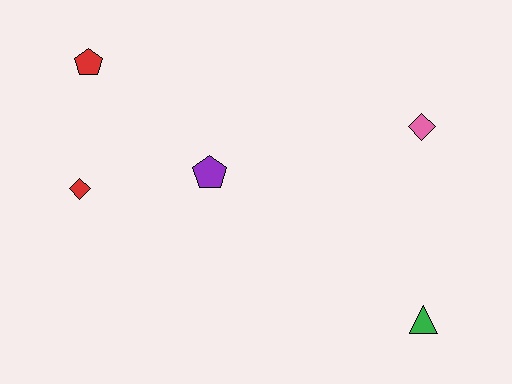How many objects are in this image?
There are 5 objects.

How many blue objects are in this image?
There are no blue objects.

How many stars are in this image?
There are no stars.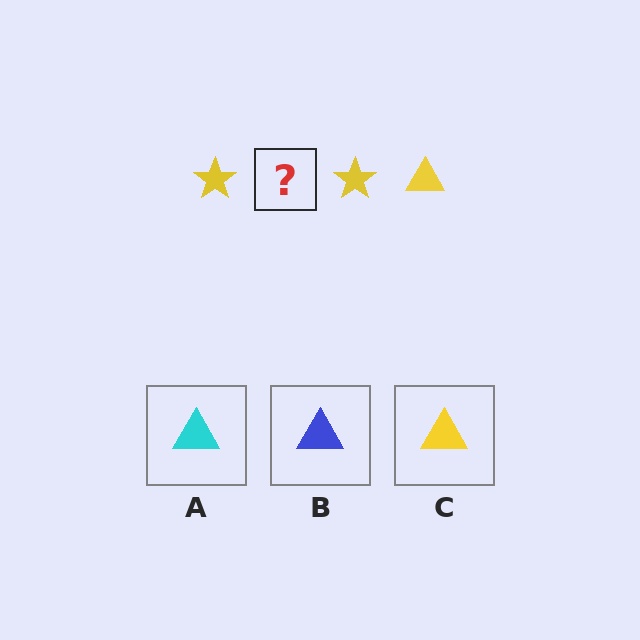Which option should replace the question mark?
Option C.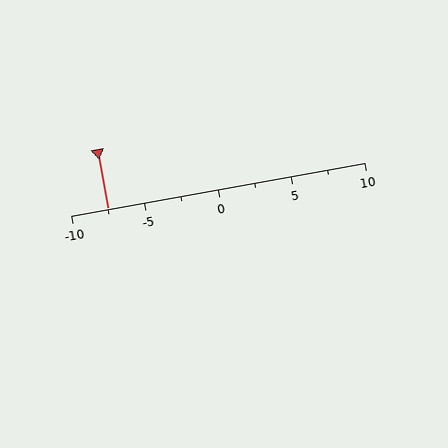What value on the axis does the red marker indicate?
The marker indicates approximately -7.5.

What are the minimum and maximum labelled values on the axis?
The axis runs from -10 to 10.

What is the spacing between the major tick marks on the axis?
The major ticks are spaced 5 apart.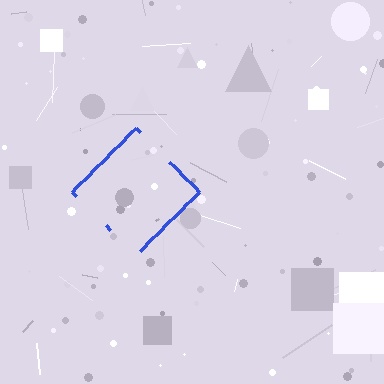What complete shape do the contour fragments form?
The contour fragments form a diamond.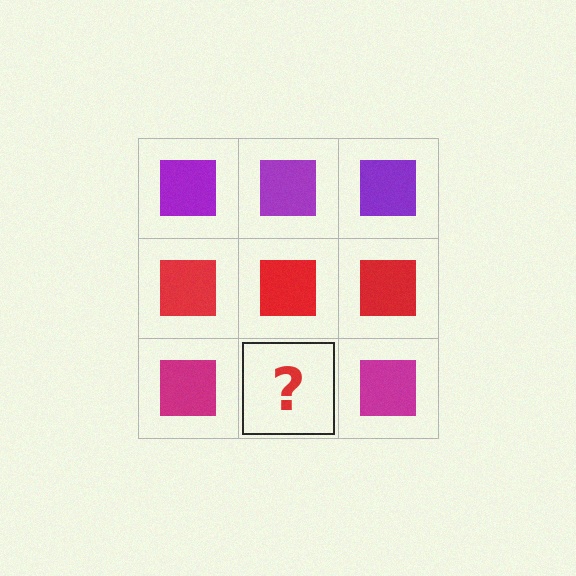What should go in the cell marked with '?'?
The missing cell should contain a magenta square.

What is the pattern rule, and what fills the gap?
The rule is that each row has a consistent color. The gap should be filled with a magenta square.